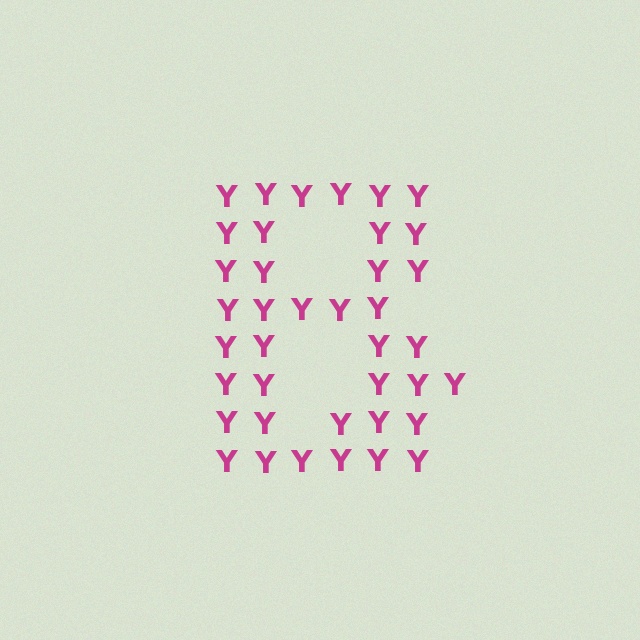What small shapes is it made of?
It is made of small letter Y's.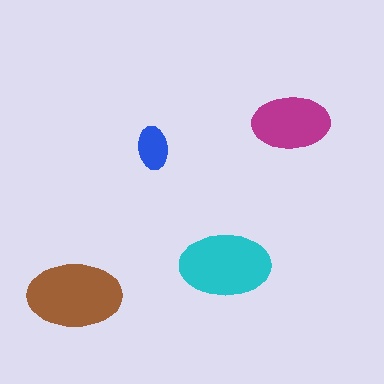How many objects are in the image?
There are 4 objects in the image.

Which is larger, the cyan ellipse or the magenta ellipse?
The cyan one.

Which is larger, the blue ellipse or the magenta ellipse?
The magenta one.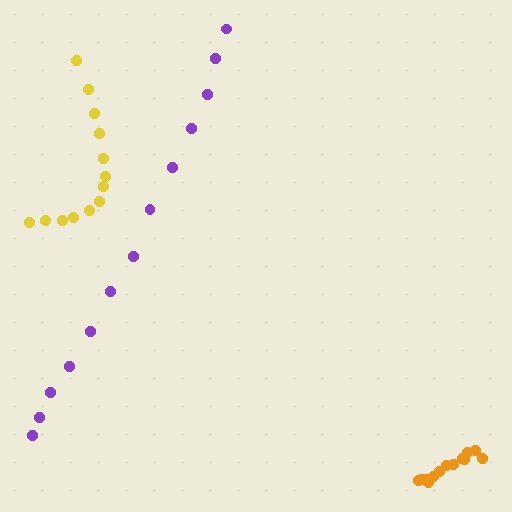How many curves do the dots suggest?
There are 3 distinct paths.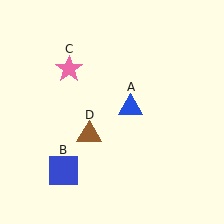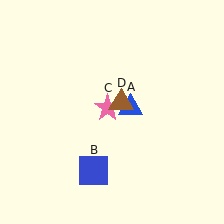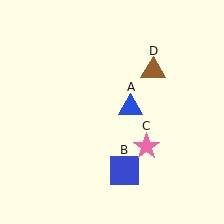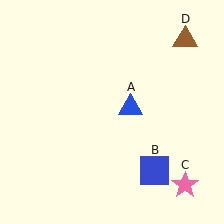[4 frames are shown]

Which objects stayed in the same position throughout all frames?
Blue triangle (object A) remained stationary.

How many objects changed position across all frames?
3 objects changed position: blue square (object B), pink star (object C), brown triangle (object D).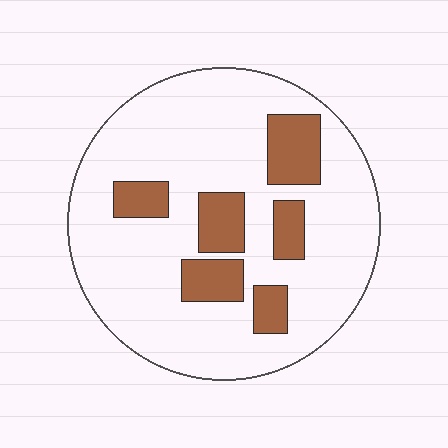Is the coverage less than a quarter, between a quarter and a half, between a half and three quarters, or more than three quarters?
Less than a quarter.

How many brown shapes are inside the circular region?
6.